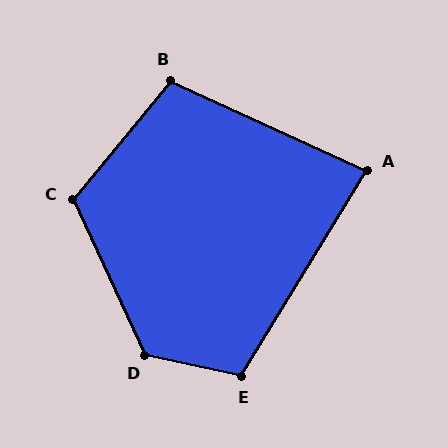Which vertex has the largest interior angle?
D, at approximately 127 degrees.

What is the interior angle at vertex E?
Approximately 109 degrees (obtuse).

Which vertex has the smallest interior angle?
A, at approximately 83 degrees.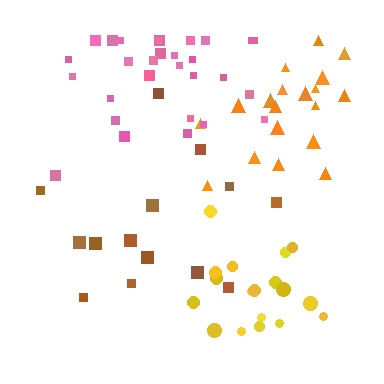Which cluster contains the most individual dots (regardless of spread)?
Pink (29).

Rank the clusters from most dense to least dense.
yellow, pink, orange, brown.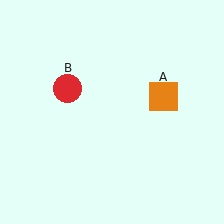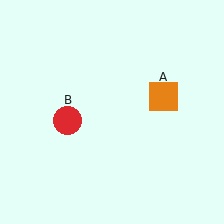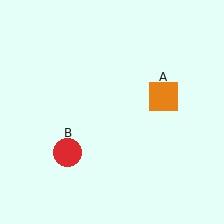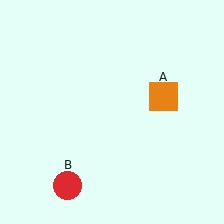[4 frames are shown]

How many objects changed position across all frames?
1 object changed position: red circle (object B).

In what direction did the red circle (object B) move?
The red circle (object B) moved down.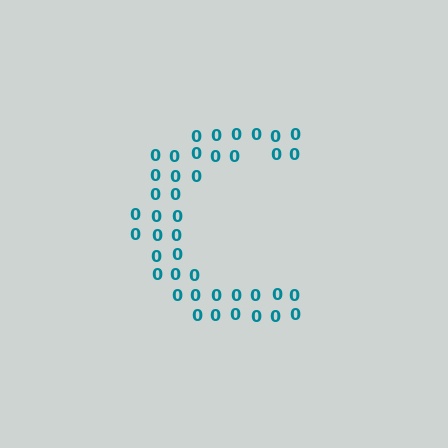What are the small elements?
The small elements are digit 0's.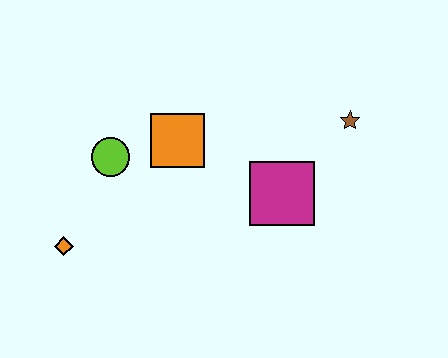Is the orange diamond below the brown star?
Yes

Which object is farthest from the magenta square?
The orange diamond is farthest from the magenta square.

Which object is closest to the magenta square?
The brown star is closest to the magenta square.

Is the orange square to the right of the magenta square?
No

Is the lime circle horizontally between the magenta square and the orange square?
No